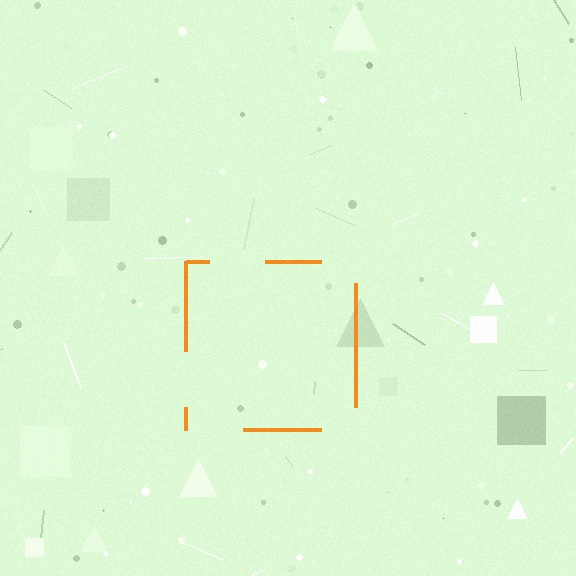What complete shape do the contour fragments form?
The contour fragments form a square.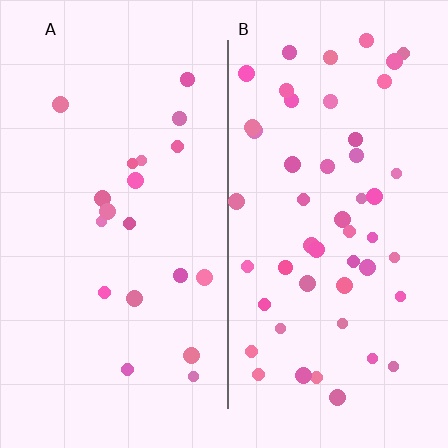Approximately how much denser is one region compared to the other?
Approximately 2.5× — region B over region A.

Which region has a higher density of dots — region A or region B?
B (the right).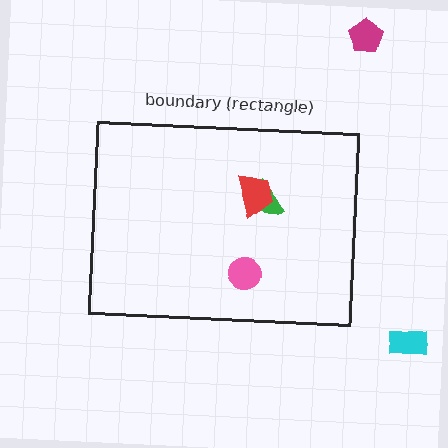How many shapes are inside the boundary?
3 inside, 2 outside.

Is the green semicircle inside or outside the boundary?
Inside.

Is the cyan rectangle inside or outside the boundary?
Outside.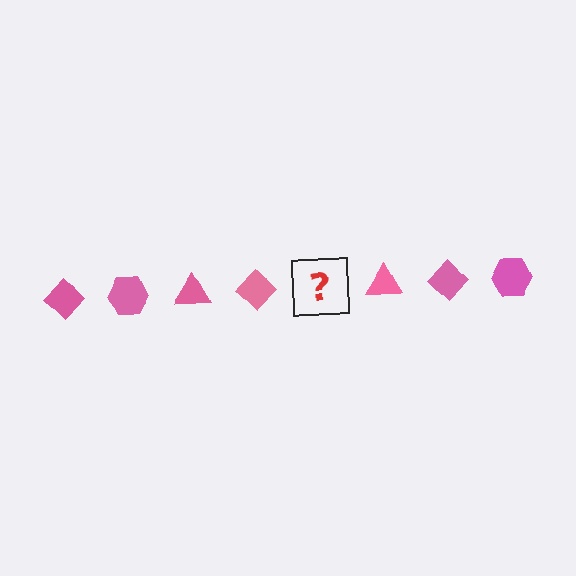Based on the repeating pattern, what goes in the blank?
The blank should be a pink hexagon.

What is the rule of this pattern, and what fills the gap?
The rule is that the pattern cycles through diamond, hexagon, triangle shapes in pink. The gap should be filled with a pink hexagon.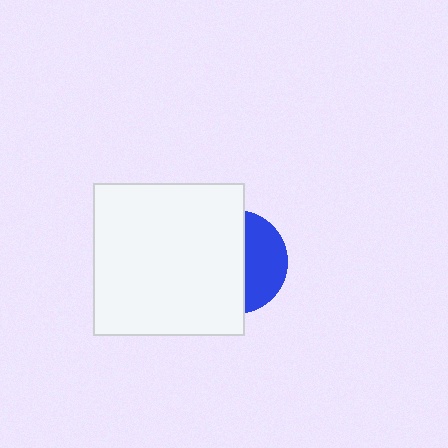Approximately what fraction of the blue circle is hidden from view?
Roughly 62% of the blue circle is hidden behind the white square.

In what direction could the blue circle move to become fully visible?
The blue circle could move right. That would shift it out from behind the white square entirely.